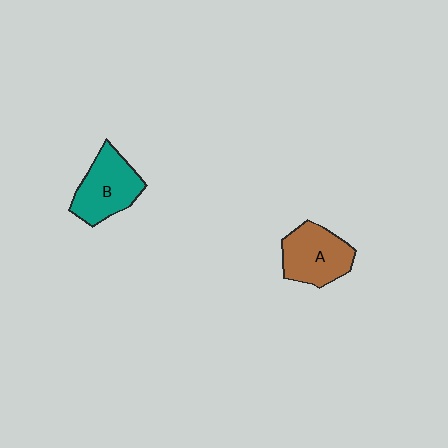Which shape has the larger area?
Shape B (teal).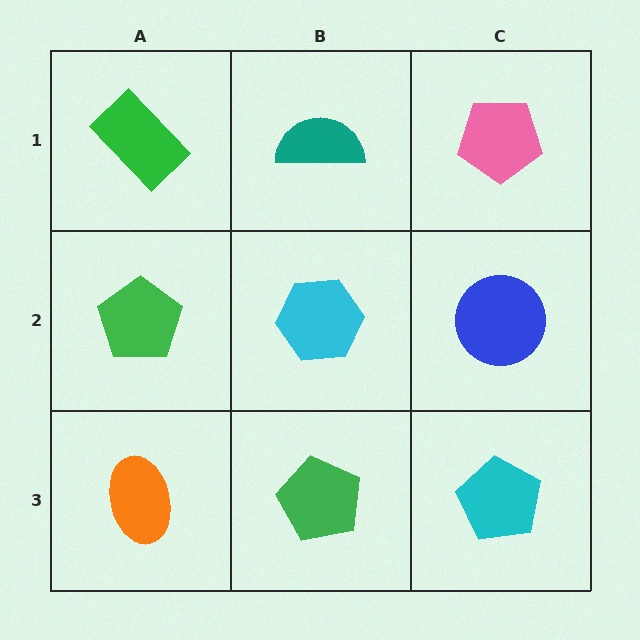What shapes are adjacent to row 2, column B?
A teal semicircle (row 1, column B), a green pentagon (row 3, column B), a green pentagon (row 2, column A), a blue circle (row 2, column C).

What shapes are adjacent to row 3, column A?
A green pentagon (row 2, column A), a green pentagon (row 3, column B).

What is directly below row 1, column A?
A green pentagon.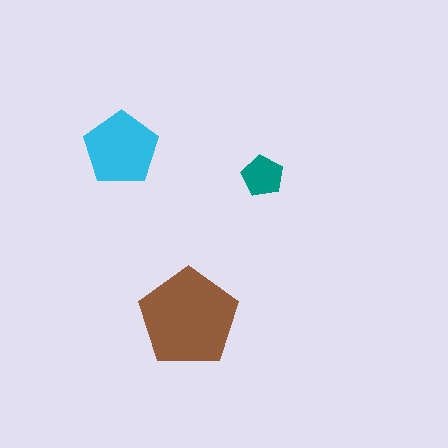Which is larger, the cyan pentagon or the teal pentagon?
The cyan one.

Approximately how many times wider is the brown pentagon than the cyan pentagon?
About 1.5 times wider.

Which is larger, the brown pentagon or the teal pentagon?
The brown one.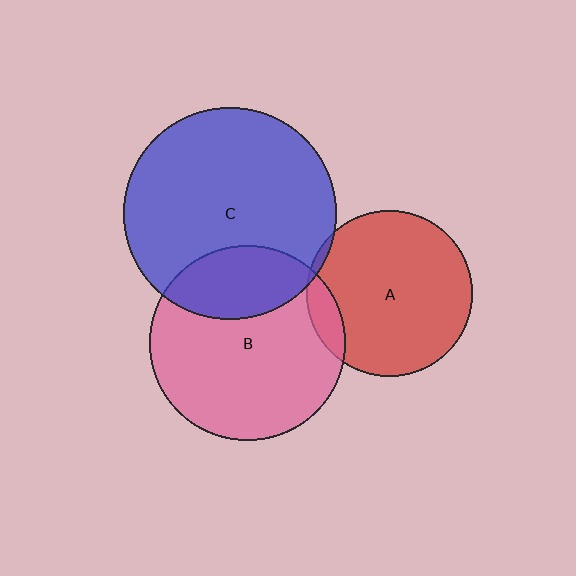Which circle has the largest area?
Circle C (blue).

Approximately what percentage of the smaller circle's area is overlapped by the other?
Approximately 25%.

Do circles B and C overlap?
Yes.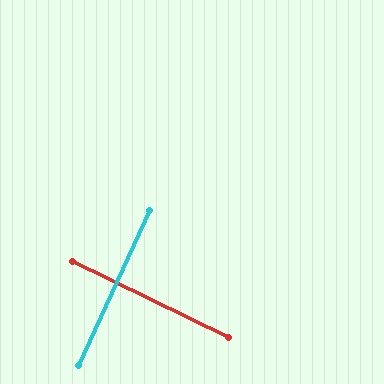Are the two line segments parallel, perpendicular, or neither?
Perpendicular — they meet at approximately 89°.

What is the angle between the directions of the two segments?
Approximately 89 degrees.